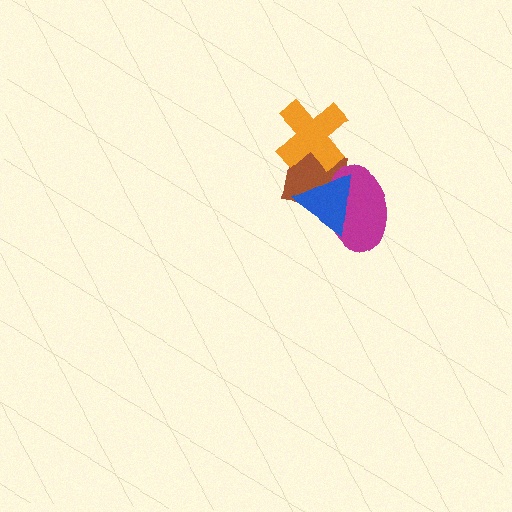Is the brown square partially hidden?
Yes, it is partially covered by another shape.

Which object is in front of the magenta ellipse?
The blue triangle is in front of the magenta ellipse.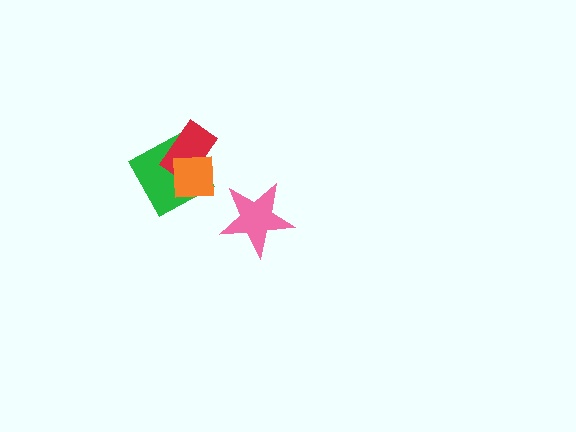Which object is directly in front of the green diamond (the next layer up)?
The red rectangle is directly in front of the green diamond.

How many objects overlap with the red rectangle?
2 objects overlap with the red rectangle.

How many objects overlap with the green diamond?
2 objects overlap with the green diamond.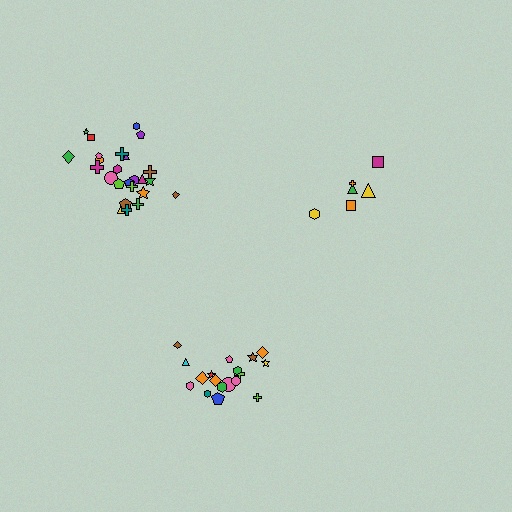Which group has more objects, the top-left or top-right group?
The top-left group.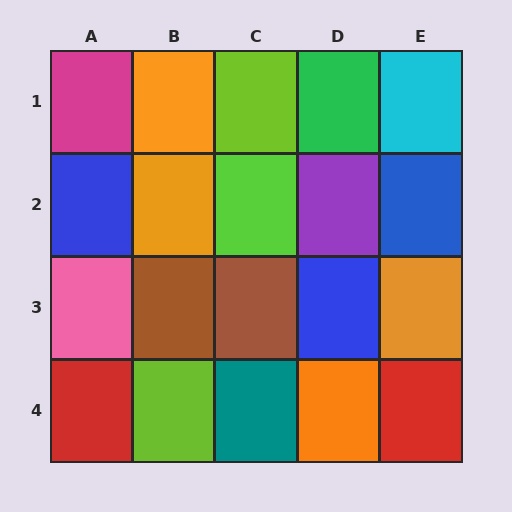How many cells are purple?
1 cell is purple.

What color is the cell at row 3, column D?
Blue.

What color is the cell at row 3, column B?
Brown.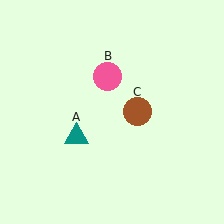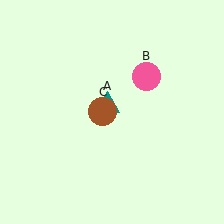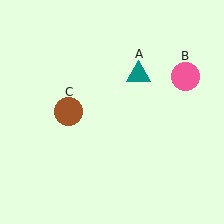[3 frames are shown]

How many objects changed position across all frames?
3 objects changed position: teal triangle (object A), pink circle (object B), brown circle (object C).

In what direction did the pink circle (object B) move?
The pink circle (object B) moved right.